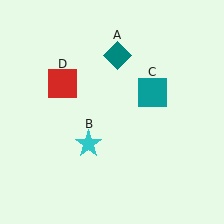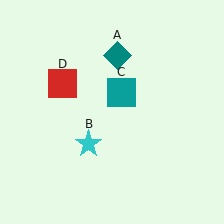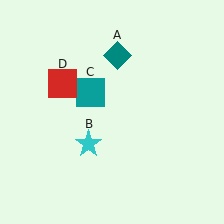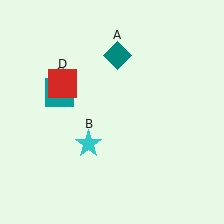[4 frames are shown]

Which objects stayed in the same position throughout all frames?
Teal diamond (object A) and cyan star (object B) and red square (object D) remained stationary.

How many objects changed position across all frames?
1 object changed position: teal square (object C).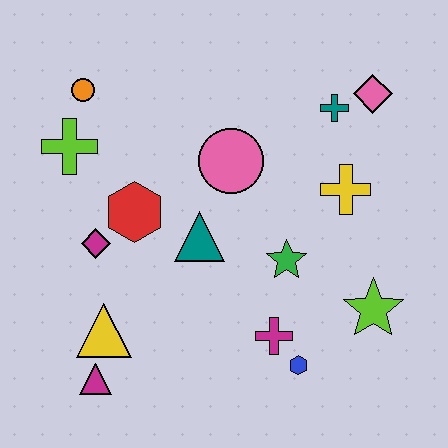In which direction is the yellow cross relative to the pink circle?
The yellow cross is to the right of the pink circle.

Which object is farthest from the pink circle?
The magenta triangle is farthest from the pink circle.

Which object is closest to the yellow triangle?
The magenta triangle is closest to the yellow triangle.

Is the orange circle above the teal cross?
Yes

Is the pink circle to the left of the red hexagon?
No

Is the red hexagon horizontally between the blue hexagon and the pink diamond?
No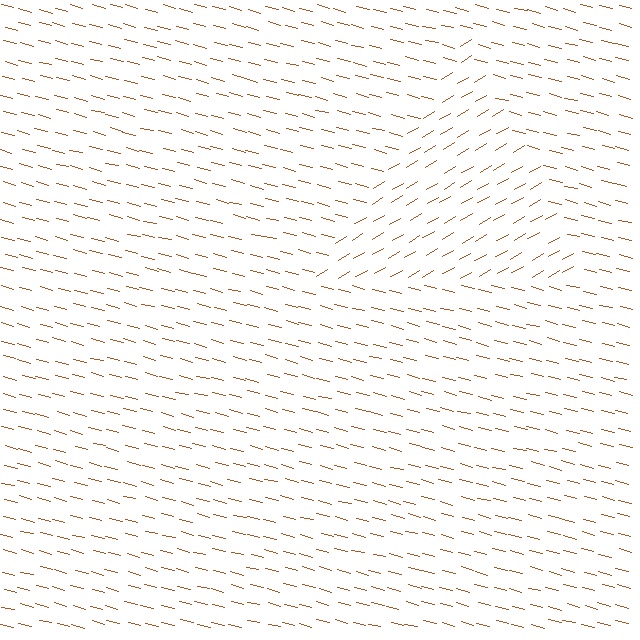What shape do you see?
I see a triangle.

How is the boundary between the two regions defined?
The boundary is defined purely by a change in line orientation (approximately 45 degrees difference). All lines are the same color and thickness.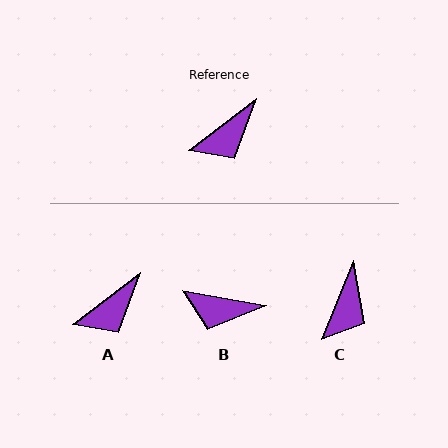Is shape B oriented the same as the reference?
No, it is off by about 48 degrees.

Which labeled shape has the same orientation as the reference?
A.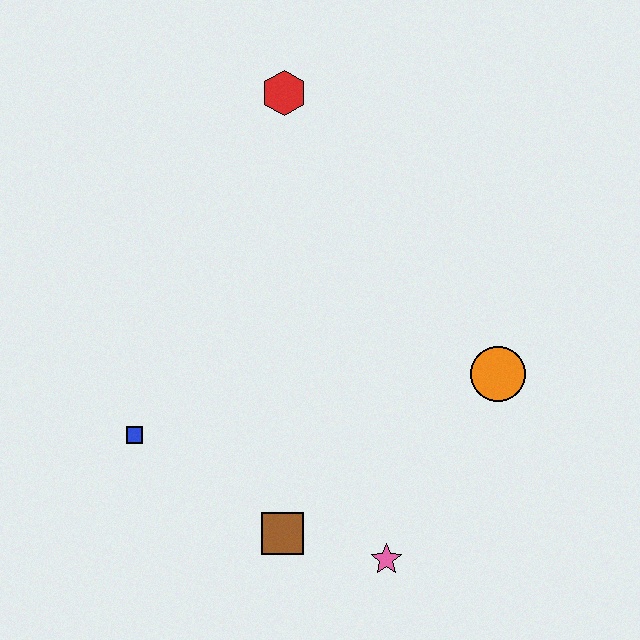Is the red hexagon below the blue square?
No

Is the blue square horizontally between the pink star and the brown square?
No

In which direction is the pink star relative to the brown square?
The pink star is to the right of the brown square.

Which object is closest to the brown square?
The pink star is closest to the brown square.